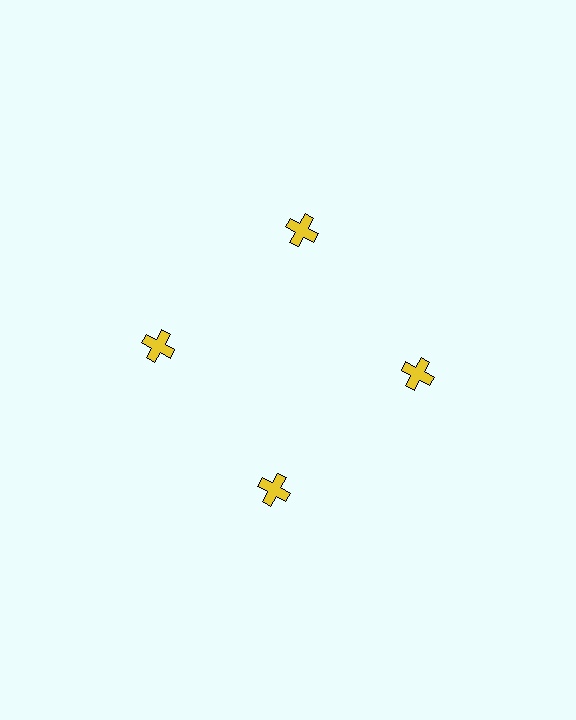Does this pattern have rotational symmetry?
Yes, this pattern has 4-fold rotational symmetry. It looks the same after rotating 90 degrees around the center.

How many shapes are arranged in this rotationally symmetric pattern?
There are 4 shapes, arranged in 4 groups of 1.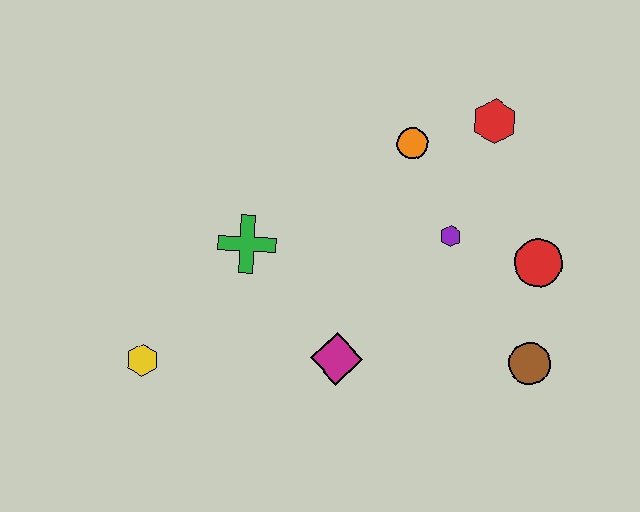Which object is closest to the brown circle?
The red circle is closest to the brown circle.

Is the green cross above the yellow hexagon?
Yes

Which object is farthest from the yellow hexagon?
The red hexagon is farthest from the yellow hexagon.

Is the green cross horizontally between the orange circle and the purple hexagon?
No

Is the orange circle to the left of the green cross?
No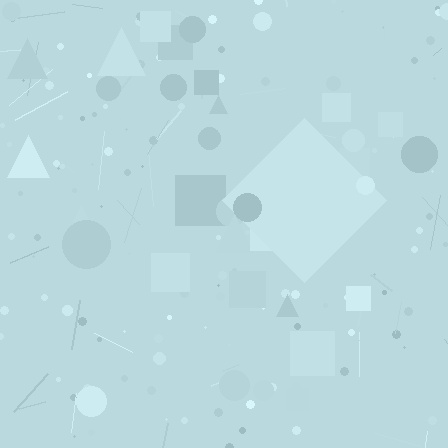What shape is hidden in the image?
A diamond is hidden in the image.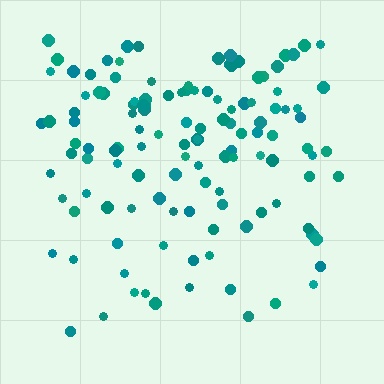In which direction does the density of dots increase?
From bottom to top, with the top side densest.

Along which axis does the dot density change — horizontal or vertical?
Vertical.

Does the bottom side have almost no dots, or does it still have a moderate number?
Still a moderate number, just noticeably fewer than the top.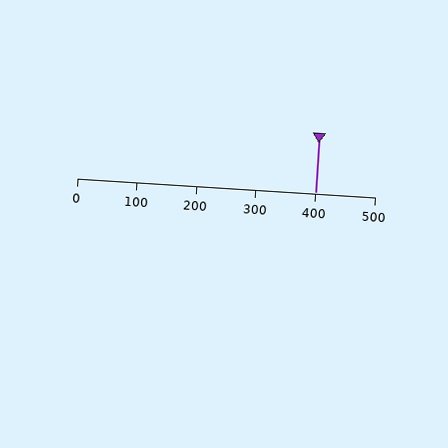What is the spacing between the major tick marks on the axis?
The major ticks are spaced 100 apart.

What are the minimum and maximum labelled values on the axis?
The axis runs from 0 to 500.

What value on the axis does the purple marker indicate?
The marker indicates approximately 400.